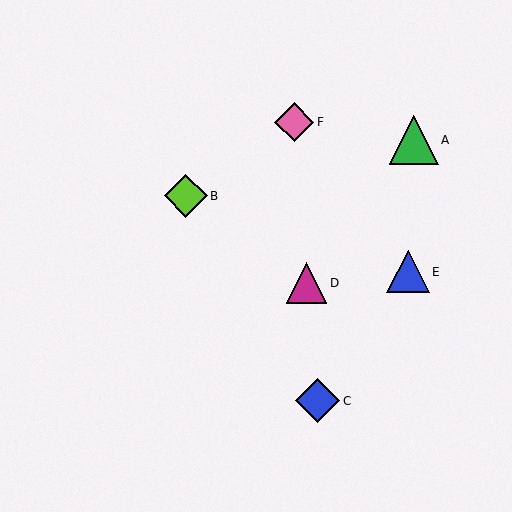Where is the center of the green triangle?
The center of the green triangle is at (414, 140).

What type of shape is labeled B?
Shape B is a lime diamond.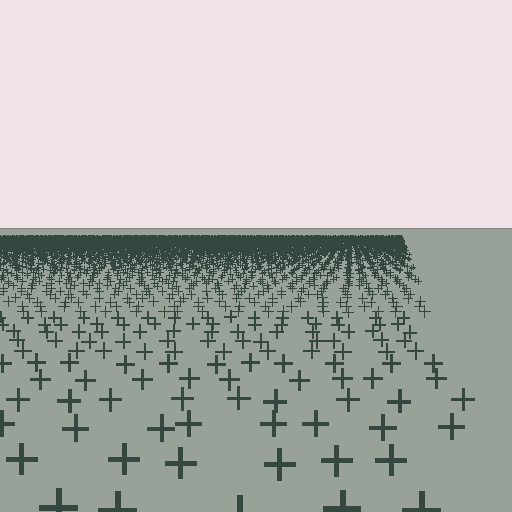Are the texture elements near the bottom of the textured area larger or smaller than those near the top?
Larger. Near the bottom, elements are closer to the viewer and appear at a bigger on-screen size.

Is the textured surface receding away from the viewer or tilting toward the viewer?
The surface is receding away from the viewer. Texture elements get smaller and denser toward the top.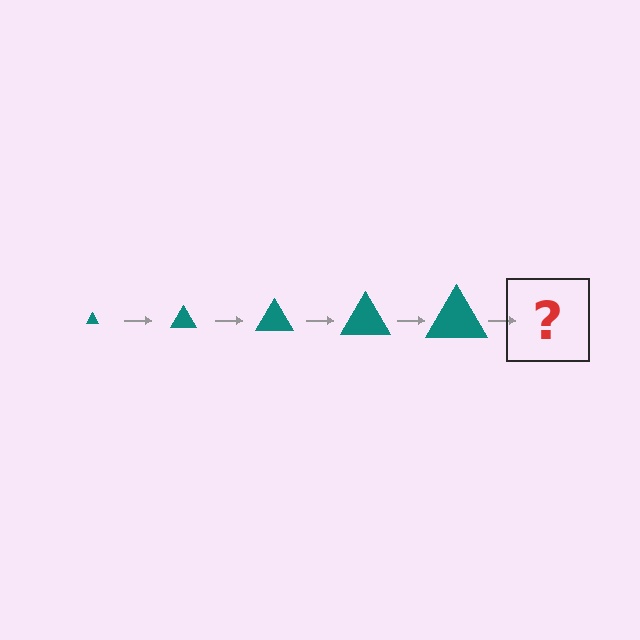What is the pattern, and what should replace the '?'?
The pattern is that the triangle gets progressively larger each step. The '?' should be a teal triangle, larger than the previous one.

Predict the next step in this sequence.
The next step is a teal triangle, larger than the previous one.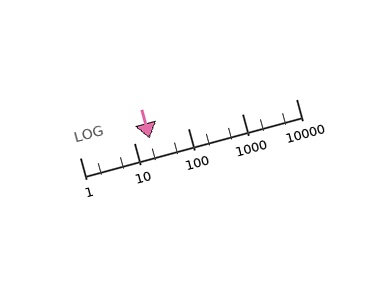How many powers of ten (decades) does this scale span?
The scale spans 4 decades, from 1 to 10000.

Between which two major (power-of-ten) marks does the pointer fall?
The pointer is between 10 and 100.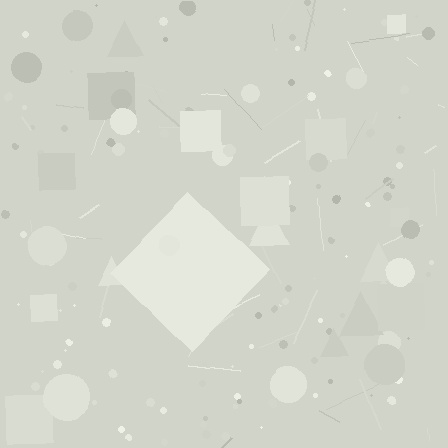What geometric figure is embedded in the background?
A diamond is embedded in the background.